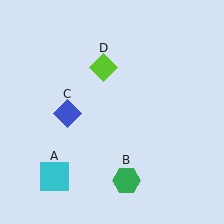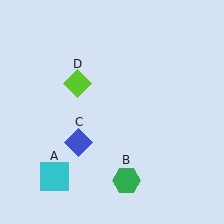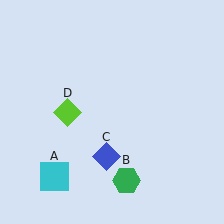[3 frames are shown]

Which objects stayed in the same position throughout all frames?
Cyan square (object A) and green hexagon (object B) remained stationary.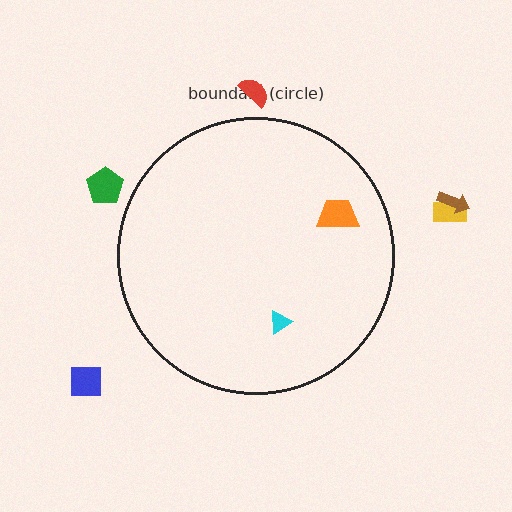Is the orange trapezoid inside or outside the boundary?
Inside.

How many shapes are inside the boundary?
2 inside, 5 outside.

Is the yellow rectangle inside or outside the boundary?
Outside.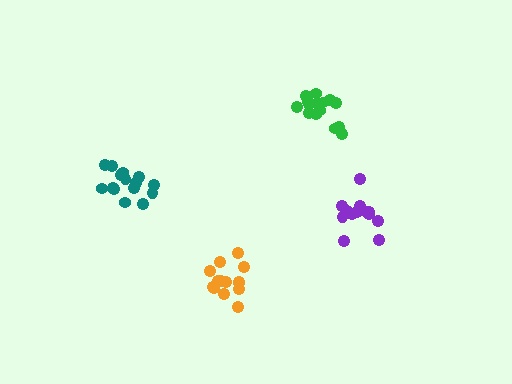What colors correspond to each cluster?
The clusters are colored: orange, purple, teal, green.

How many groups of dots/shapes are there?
There are 4 groups.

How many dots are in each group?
Group 1: 14 dots, Group 2: 13 dots, Group 3: 15 dots, Group 4: 15 dots (57 total).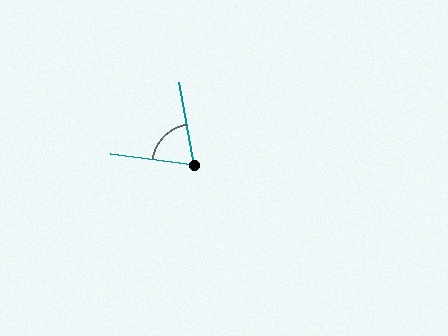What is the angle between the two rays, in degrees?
Approximately 72 degrees.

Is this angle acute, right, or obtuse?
It is acute.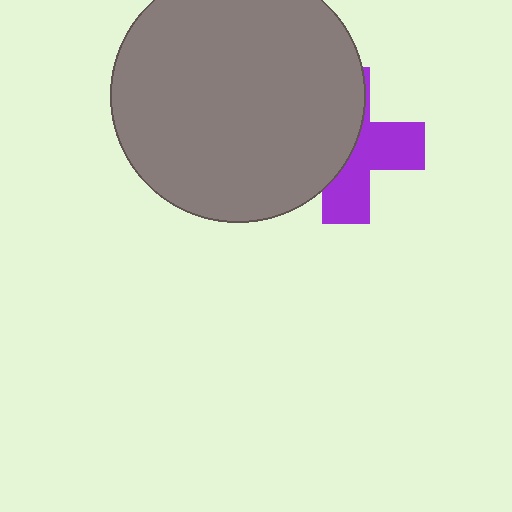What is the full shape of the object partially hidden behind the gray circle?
The partially hidden object is a purple cross.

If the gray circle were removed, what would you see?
You would see the complete purple cross.